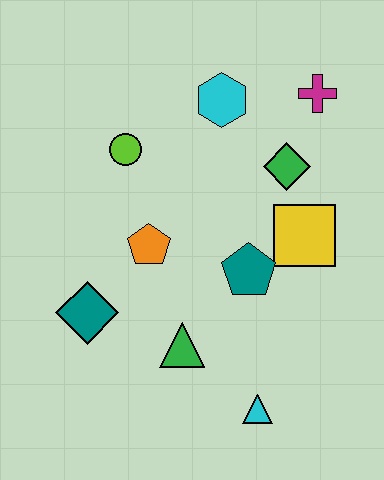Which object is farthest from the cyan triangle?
The magenta cross is farthest from the cyan triangle.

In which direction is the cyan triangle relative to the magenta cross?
The cyan triangle is below the magenta cross.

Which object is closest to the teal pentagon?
The yellow square is closest to the teal pentagon.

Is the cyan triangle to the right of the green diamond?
No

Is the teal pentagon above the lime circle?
No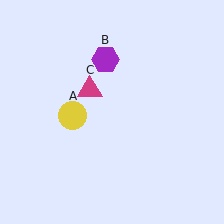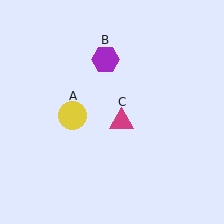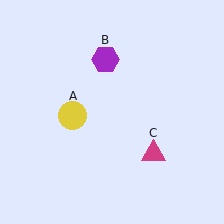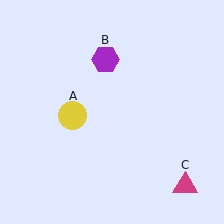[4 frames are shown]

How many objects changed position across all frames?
1 object changed position: magenta triangle (object C).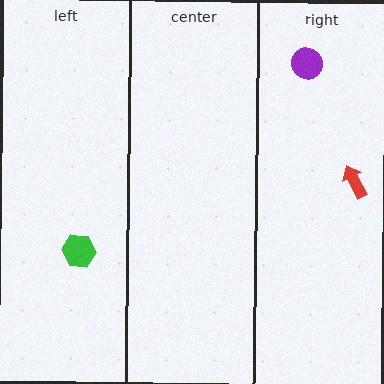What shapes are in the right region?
The purple circle, the red arrow.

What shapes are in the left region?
The green hexagon.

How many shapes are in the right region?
2.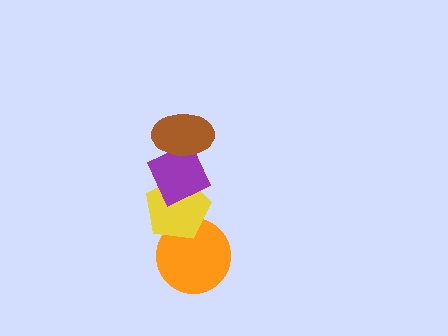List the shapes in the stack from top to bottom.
From top to bottom: the brown ellipse, the purple diamond, the yellow pentagon, the orange circle.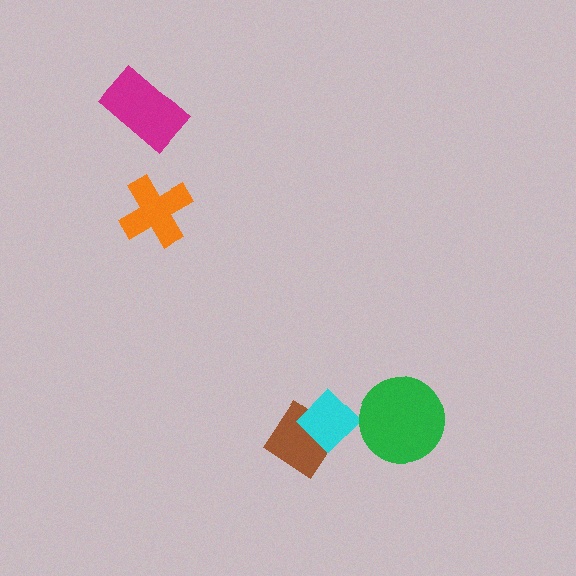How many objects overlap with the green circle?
0 objects overlap with the green circle.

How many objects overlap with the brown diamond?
1 object overlaps with the brown diamond.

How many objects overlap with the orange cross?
0 objects overlap with the orange cross.